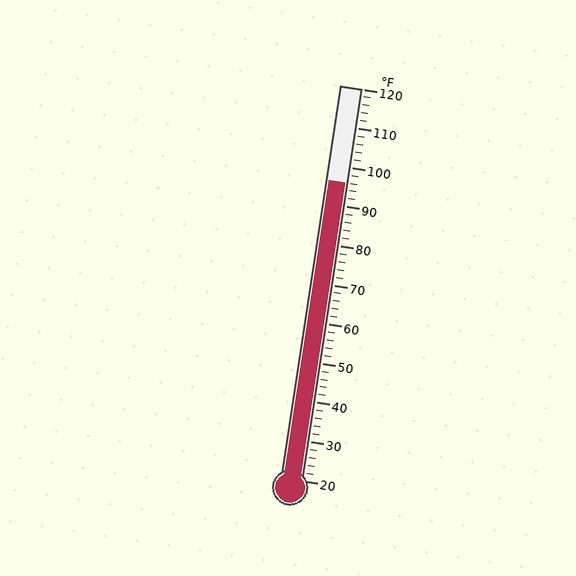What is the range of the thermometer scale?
The thermometer scale ranges from 20°F to 120°F.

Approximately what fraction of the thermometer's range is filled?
The thermometer is filled to approximately 75% of its range.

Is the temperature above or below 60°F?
The temperature is above 60°F.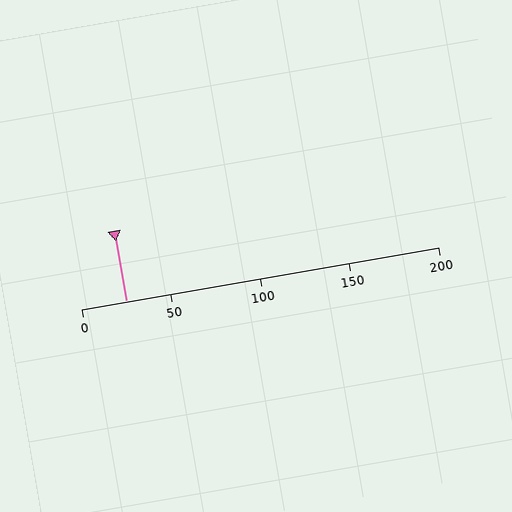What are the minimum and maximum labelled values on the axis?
The axis runs from 0 to 200.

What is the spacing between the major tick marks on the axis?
The major ticks are spaced 50 apart.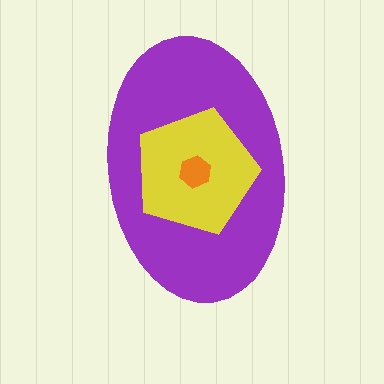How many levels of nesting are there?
3.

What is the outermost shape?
The purple ellipse.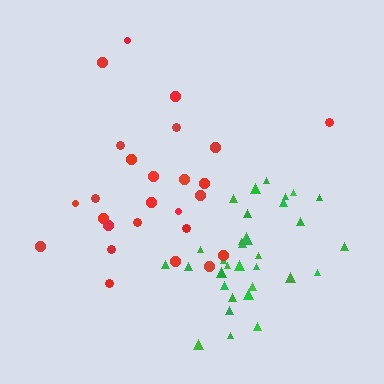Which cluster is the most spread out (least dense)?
Red.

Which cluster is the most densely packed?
Green.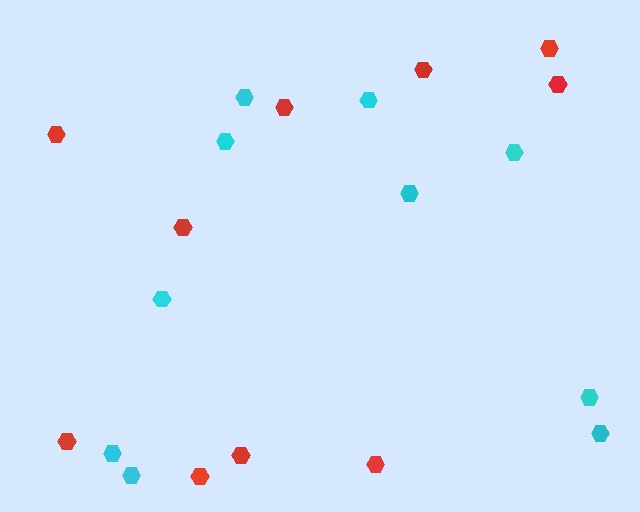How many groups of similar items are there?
There are 2 groups: one group of cyan hexagons (10) and one group of red hexagons (10).